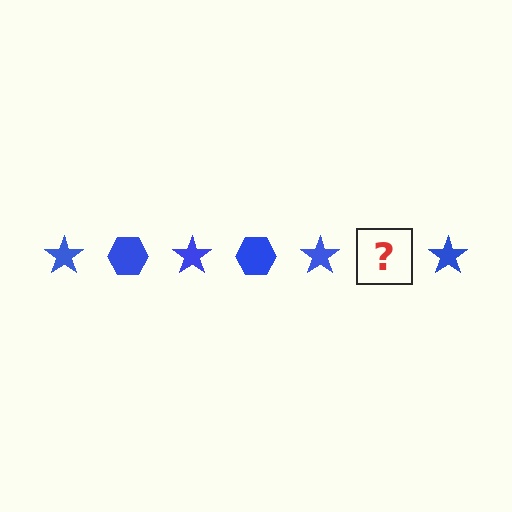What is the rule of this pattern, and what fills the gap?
The rule is that the pattern cycles through star, hexagon shapes in blue. The gap should be filled with a blue hexagon.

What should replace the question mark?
The question mark should be replaced with a blue hexagon.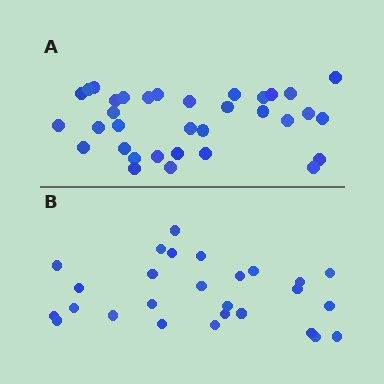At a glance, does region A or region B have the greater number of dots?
Region A (the top region) has more dots.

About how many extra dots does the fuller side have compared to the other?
Region A has roughly 8 or so more dots than region B.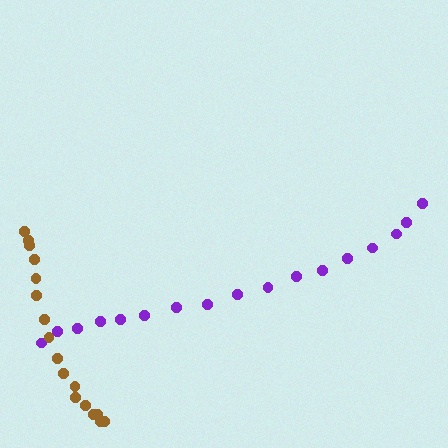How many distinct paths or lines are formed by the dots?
There are 2 distinct paths.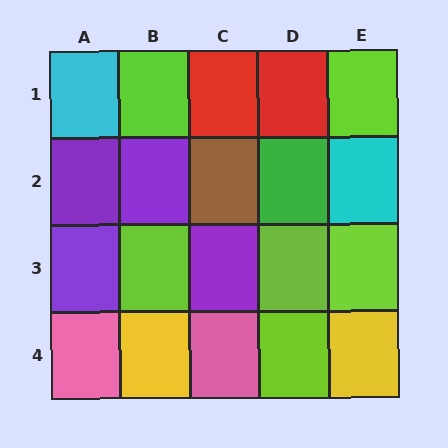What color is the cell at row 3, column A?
Purple.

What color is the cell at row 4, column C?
Pink.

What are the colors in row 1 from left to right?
Cyan, lime, red, red, lime.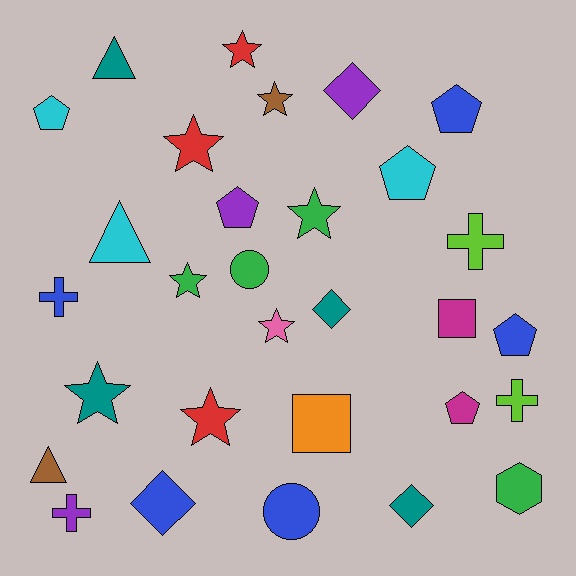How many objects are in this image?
There are 30 objects.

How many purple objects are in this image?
There are 3 purple objects.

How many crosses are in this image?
There are 4 crosses.